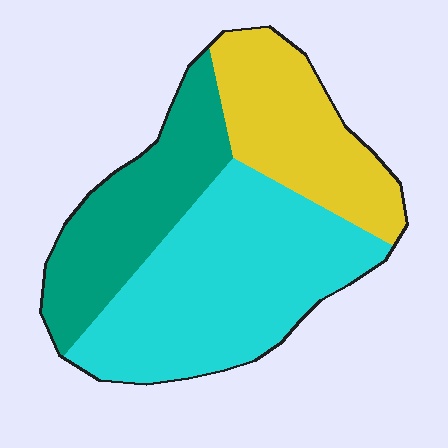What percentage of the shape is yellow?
Yellow covers about 25% of the shape.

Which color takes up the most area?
Cyan, at roughly 45%.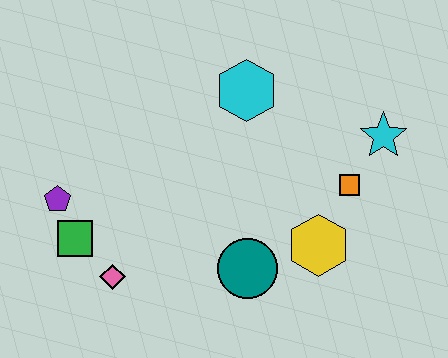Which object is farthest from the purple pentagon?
The cyan star is farthest from the purple pentagon.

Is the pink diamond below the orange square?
Yes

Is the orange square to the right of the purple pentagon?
Yes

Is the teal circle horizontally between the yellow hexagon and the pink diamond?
Yes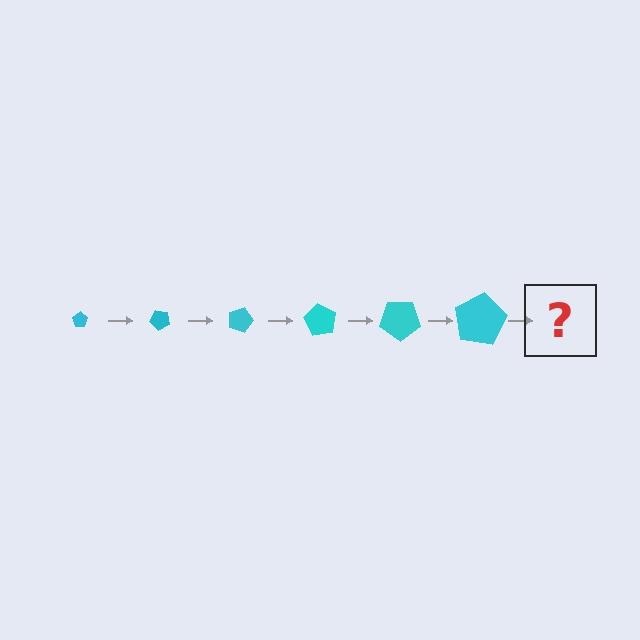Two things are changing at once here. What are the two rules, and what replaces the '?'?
The two rules are that the pentagon grows larger each step and it rotates 45 degrees each step. The '?' should be a pentagon, larger than the previous one and rotated 270 degrees from the start.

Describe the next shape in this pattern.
It should be a pentagon, larger than the previous one and rotated 270 degrees from the start.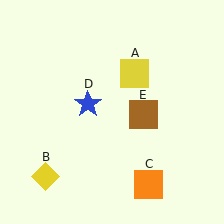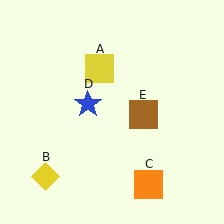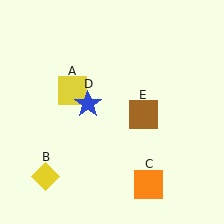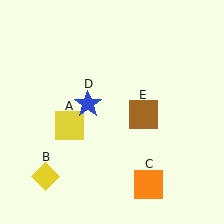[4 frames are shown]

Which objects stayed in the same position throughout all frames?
Yellow diamond (object B) and orange square (object C) and blue star (object D) and brown square (object E) remained stationary.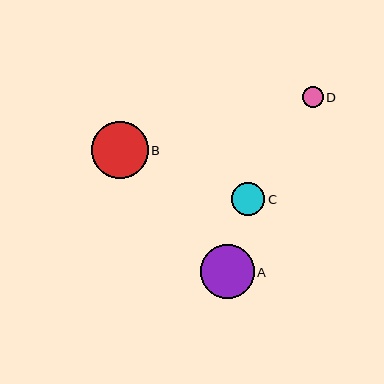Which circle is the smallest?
Circle D is the smallest with a size of approximately 21 pixels.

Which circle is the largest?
Circle B is the largest with a size of approximately 56 pixels.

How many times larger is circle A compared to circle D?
Circle A is approximately 2.6 times the size of circle D.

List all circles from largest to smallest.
From largest to smallest: B, A, C, D.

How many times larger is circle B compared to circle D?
Circle B is approximately 2.7 times the size of circle D.